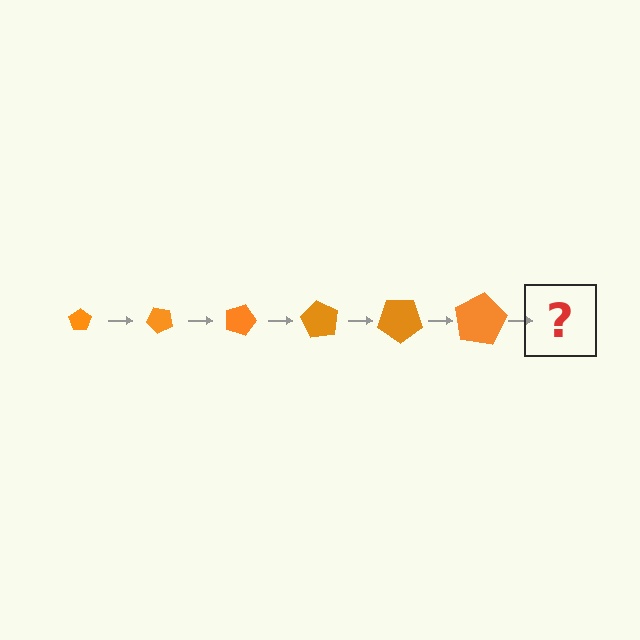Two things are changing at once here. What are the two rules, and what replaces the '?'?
The two rules are that the pentagon grows larger each step and it rotates 45 degrees each step. The '?' should be a pentagon, larger than the previous one and rotated 270 degrees from the start.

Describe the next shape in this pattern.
It should be a pentagon, larger than the previous one and rotated 270 degrees from the start.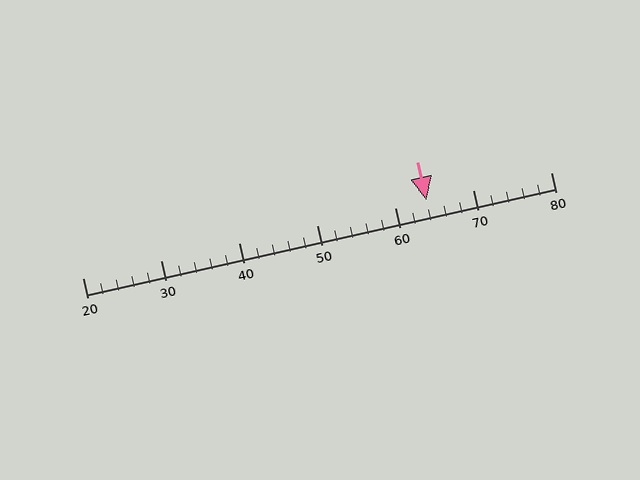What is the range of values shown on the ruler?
The ruler shows values from 20 to 80.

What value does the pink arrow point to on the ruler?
The pink arrow points to approximately 64.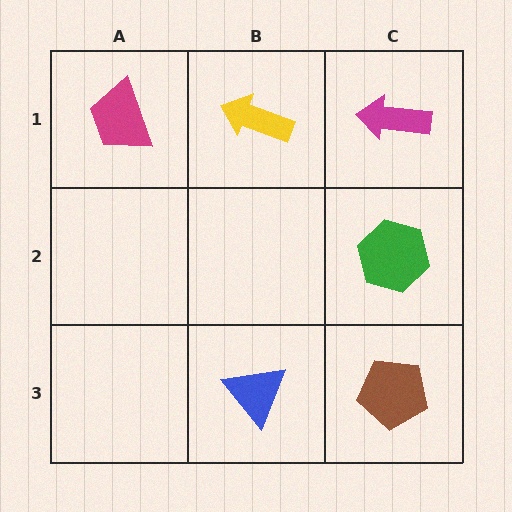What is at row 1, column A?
A magenta trapezoid.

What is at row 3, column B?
A blue triangle.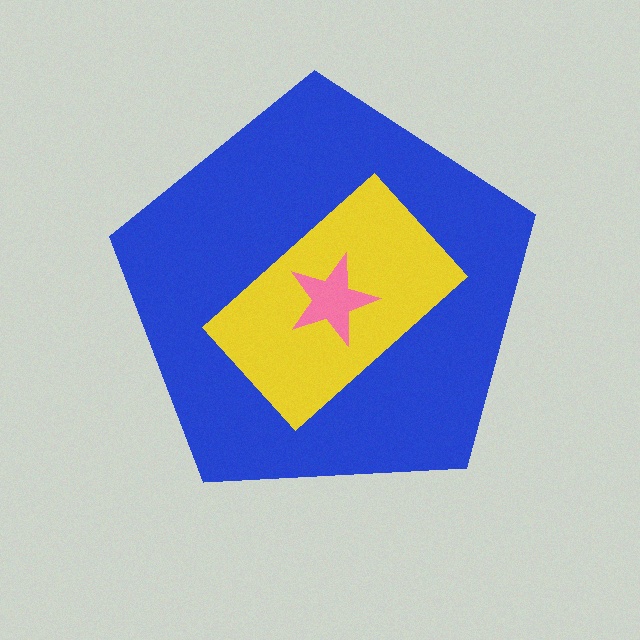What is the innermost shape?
The pink star.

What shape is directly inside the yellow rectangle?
The pink star.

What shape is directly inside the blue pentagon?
The yellow rectangle.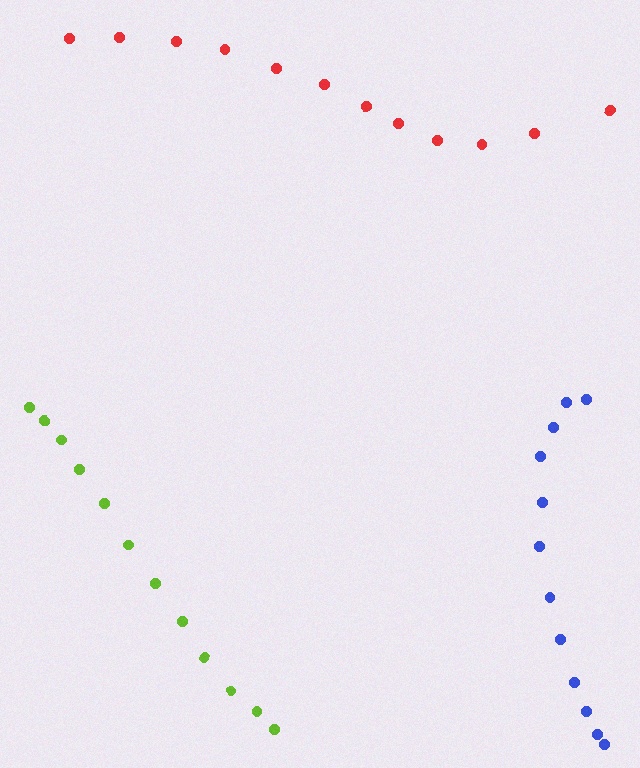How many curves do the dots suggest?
There are 3 distinct paths.